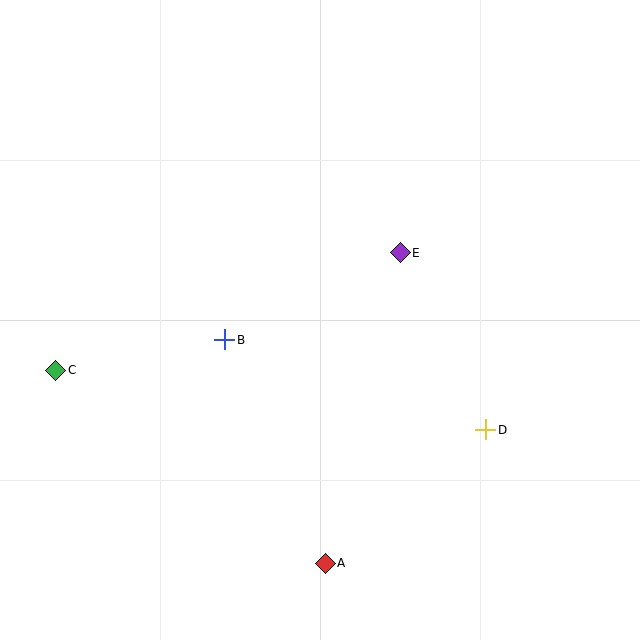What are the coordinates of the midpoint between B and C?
The midpoint between B and C is at (140, 355).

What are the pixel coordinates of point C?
Point C is at (56, 370).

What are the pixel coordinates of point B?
Point B is at (225, 340).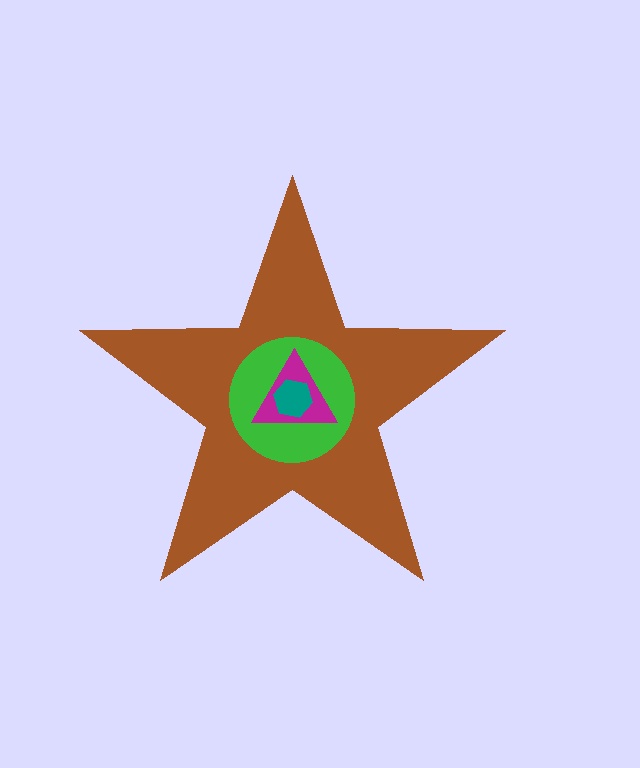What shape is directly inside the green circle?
The magenta triangle.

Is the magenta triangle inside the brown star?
Yes.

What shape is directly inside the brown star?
The green circle.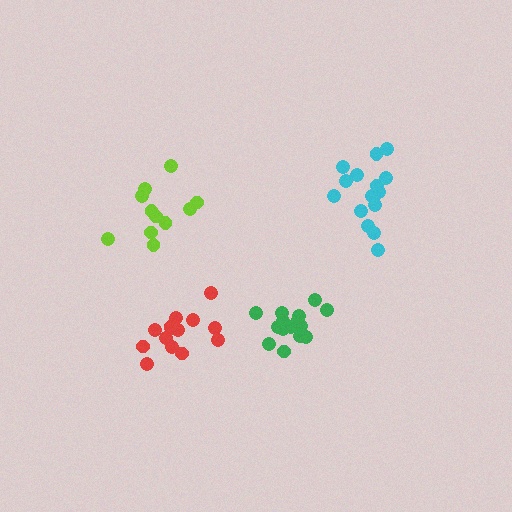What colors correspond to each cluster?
The clusters are colored: green, red, lime, cyan.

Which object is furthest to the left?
The lime cluster is leftmost.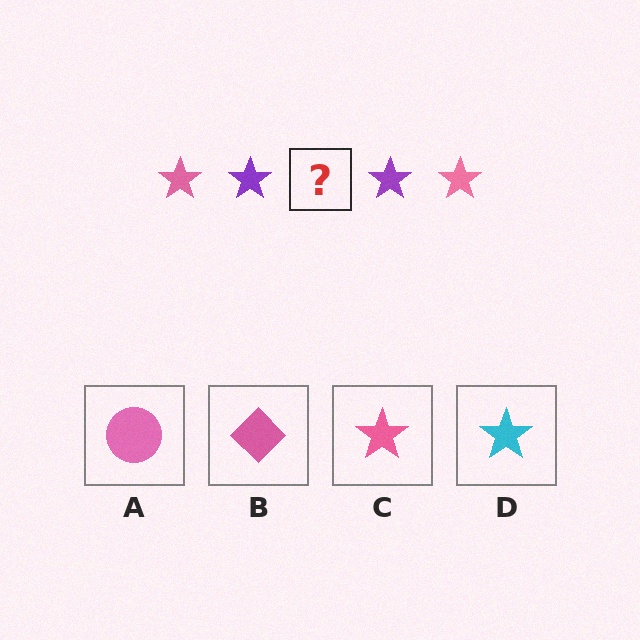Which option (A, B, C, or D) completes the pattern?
C.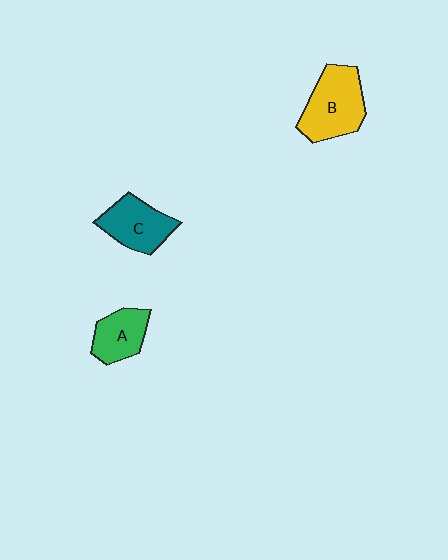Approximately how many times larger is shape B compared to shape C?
Approximately 1.3 times.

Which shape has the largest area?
Shape B (yellow).